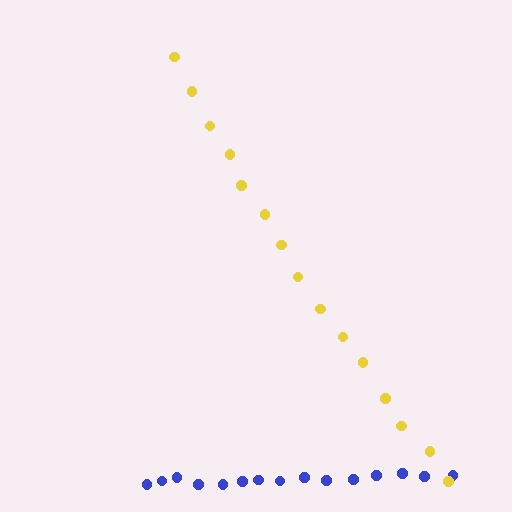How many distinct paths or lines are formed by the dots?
There are 2 distinct paths.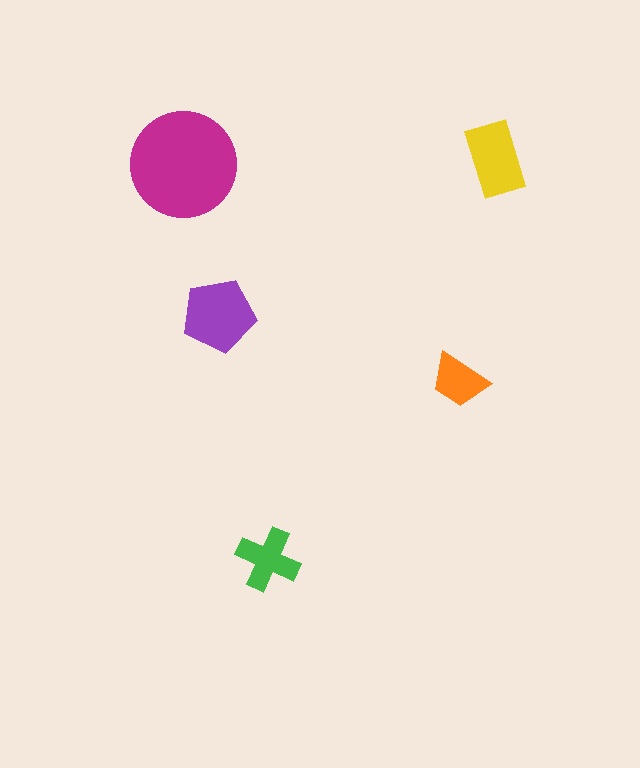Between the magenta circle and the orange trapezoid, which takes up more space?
The magenta circle.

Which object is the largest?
The magenta circle.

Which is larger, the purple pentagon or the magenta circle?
The magenta circle.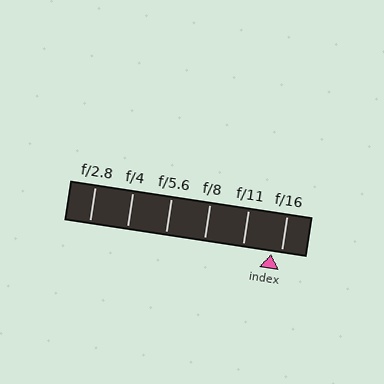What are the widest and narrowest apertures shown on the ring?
The widest aperture shown is f/2.8 and the narrowest is f/16.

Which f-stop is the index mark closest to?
The index mark is closest to f/16.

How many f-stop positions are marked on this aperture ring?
There are 6 f-stop positions marked.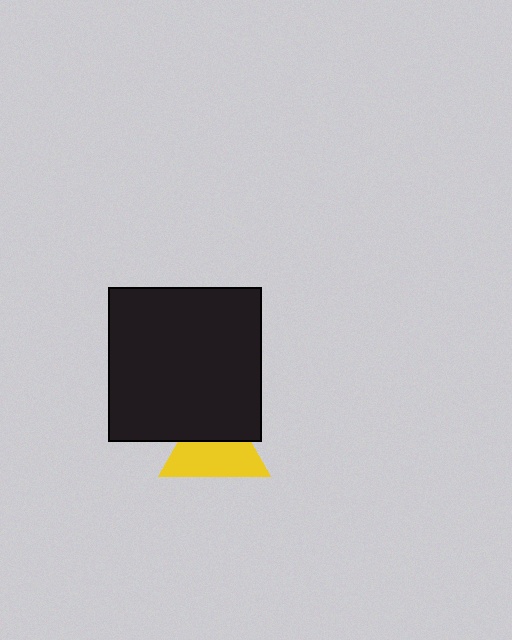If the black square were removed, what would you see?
You would see the complete yellow triangle.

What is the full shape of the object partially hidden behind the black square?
The partially hidden object is a yellow triangle.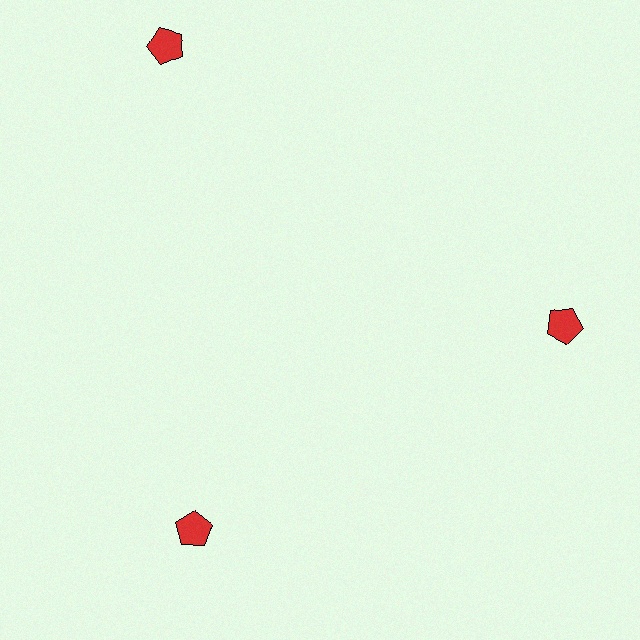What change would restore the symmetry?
The symmetry would be restored by moving it inward, back onto the ring so that all 3 pentagons sit at equal angles and equal distance from the center.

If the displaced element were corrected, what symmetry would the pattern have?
It would have 3-fold rotational symmetry — the pattern would map onto itself every 120 degrees.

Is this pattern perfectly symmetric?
No. The 3 red pentagons are arranged in a ring, but one element near the 11 o'clock position is pushed outward from the center, breaking the 3-fold rotational symmetry.